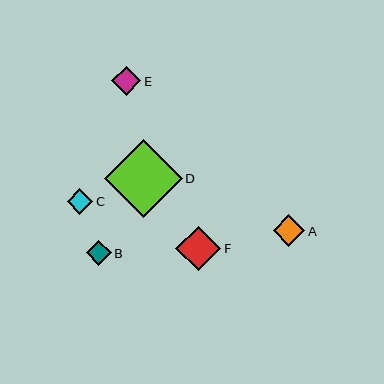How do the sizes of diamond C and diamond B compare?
Diamond C and diamond B are approximately the same size.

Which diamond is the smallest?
Diamond B is the smallest with a size of approximately 25 pixels.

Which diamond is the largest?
Diamond D is the largest with a size of approximately 78 pixels.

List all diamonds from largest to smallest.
From largest to smallest: D, F, A, E, C, B.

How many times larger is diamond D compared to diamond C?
Diamond D is approximately 3.0 times the size of diamond C.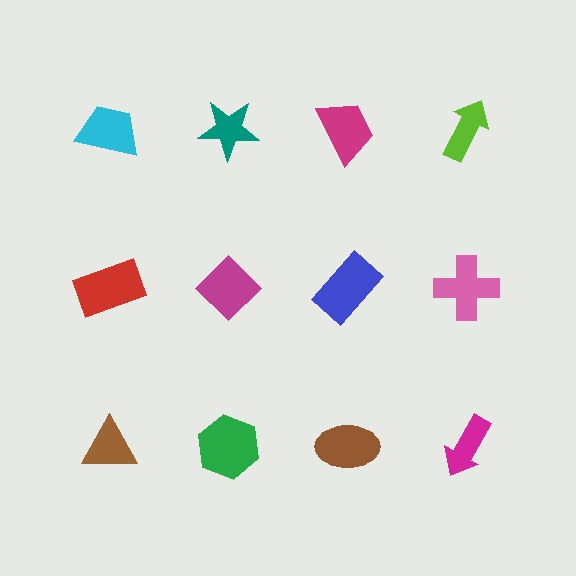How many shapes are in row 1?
4 shapes.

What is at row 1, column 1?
A cyan trapezoid.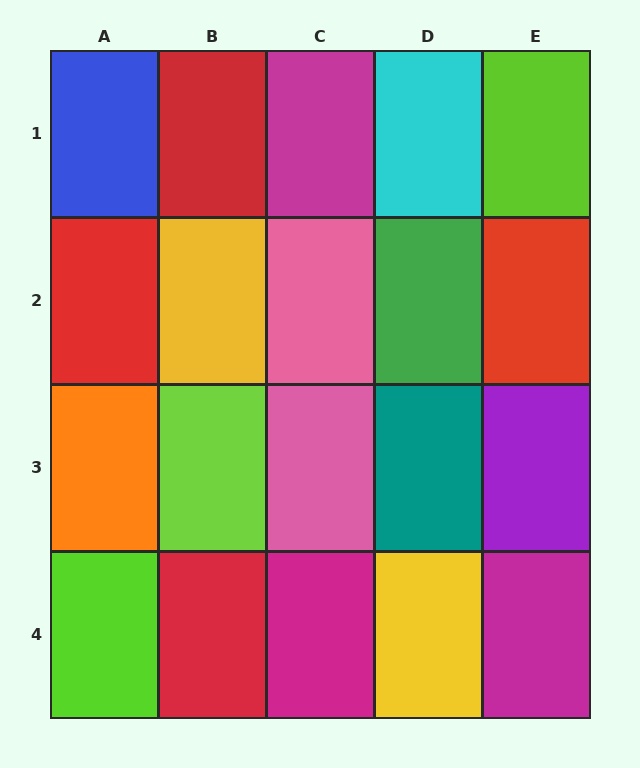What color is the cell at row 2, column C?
Pink.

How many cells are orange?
1 cell is orange.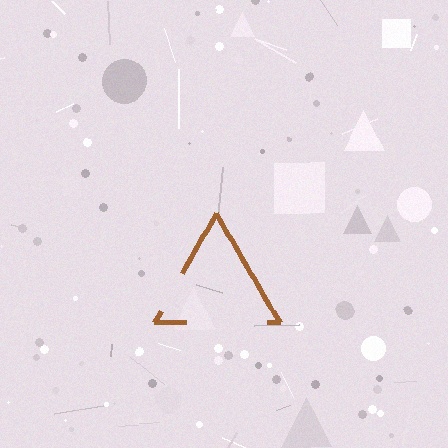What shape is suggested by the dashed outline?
The dashed outline suggests a triangle.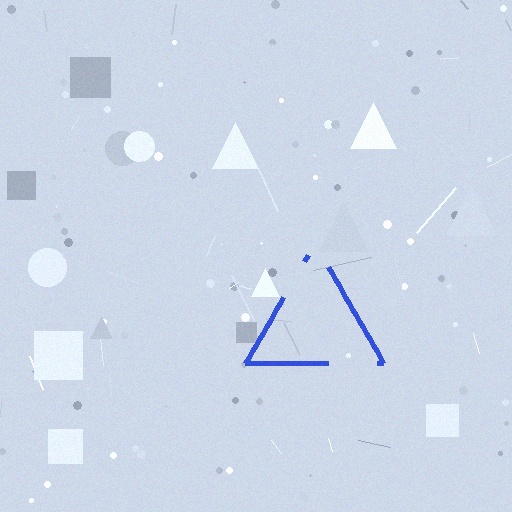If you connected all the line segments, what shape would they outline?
They would outline a triangle.